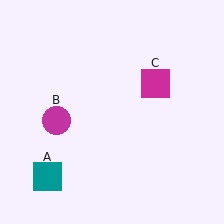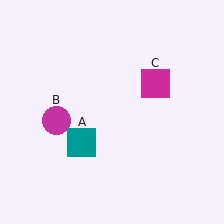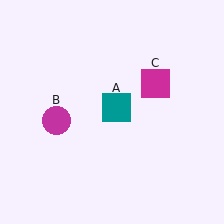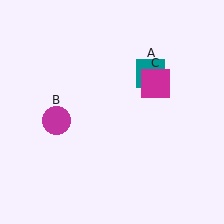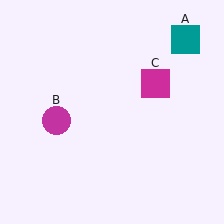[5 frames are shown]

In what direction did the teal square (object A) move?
The teal square (object A) moved up and to the right.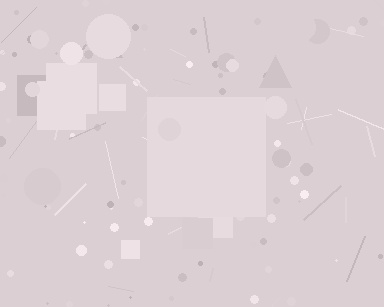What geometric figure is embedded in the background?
A square is embedded in the background.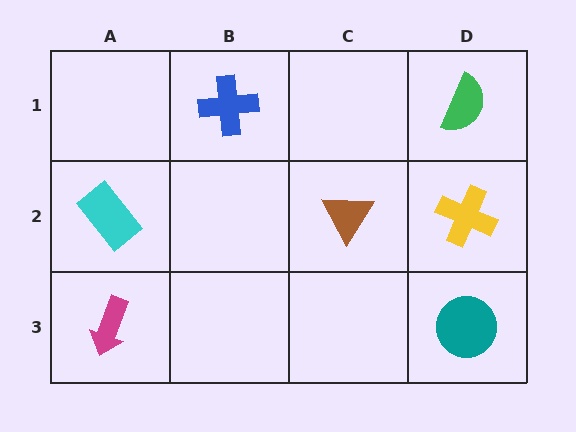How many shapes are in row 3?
2 shapes.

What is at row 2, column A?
A cyan rectangle.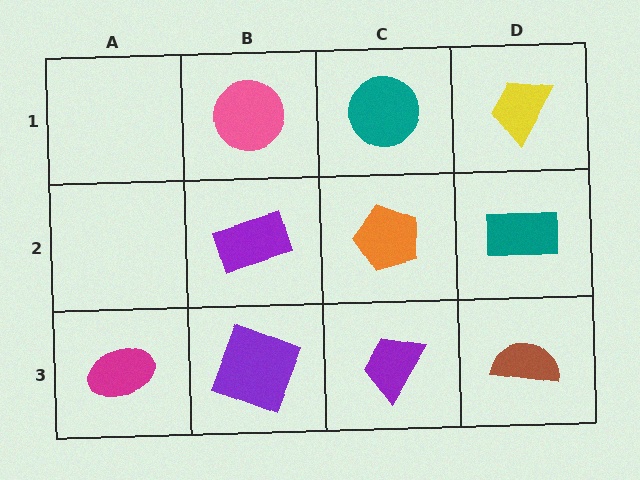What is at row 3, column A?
A magenta ellipse.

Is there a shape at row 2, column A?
No, that cell is empty.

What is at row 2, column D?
A teal rectangle.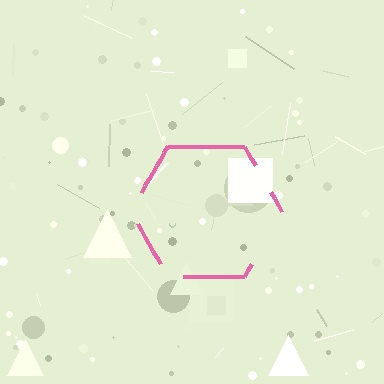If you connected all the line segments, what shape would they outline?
They would outline a hexagon.